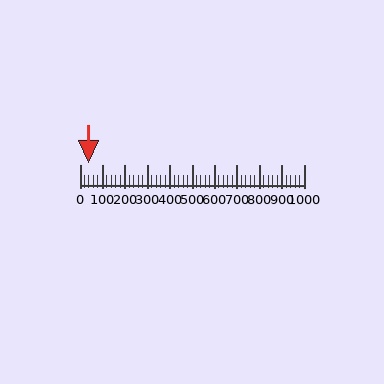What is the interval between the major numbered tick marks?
The major tick marks are spaced 100 units apart.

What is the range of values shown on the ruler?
The ruler shows values from 0 to 1000.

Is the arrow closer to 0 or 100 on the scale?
The arrow is closer to 0.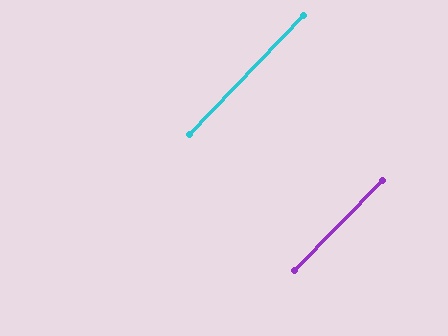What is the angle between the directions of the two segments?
Approximately 1 degree.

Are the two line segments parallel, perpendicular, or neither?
Parallel — their directions differ by only 0.6°.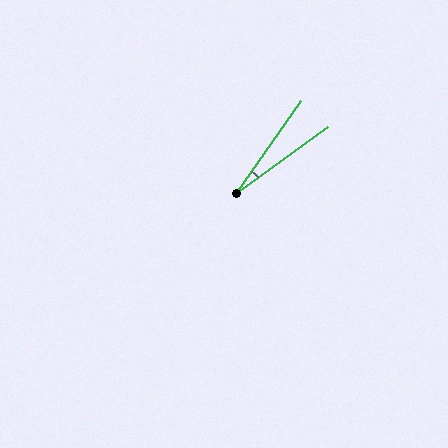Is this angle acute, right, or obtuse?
It is acute.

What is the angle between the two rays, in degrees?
Approximately 19 degrees.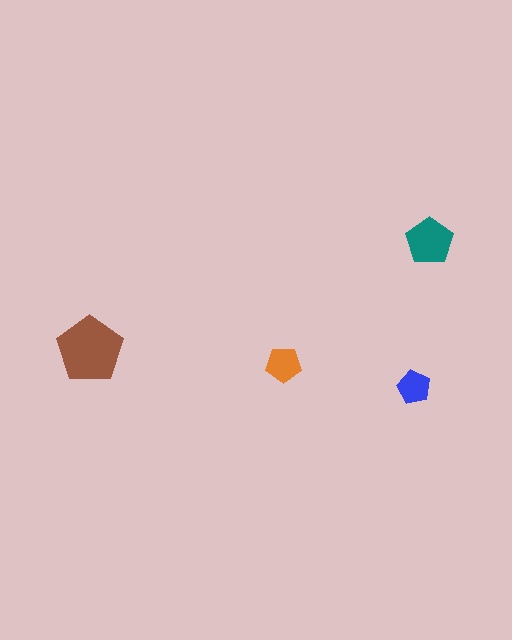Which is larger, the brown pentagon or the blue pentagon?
The brown one.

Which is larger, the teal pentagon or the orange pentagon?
The teal one.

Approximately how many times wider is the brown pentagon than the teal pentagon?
About 1.5 times wider.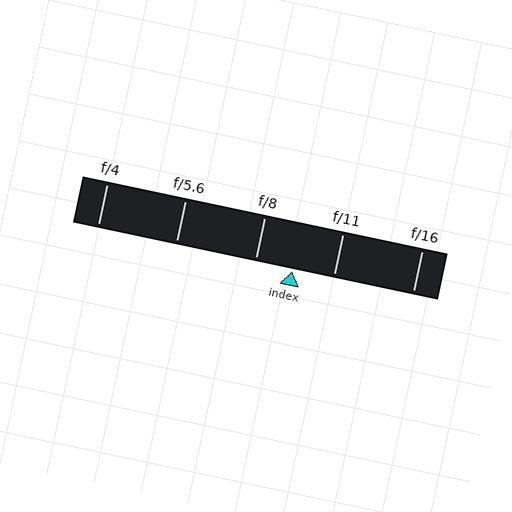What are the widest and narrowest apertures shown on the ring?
The widest aperture shown is f/4 and the narrowest is f/16.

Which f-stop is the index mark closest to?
The index mark is closest to f/8.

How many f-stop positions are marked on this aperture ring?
There are 5 f-stop positions marked.